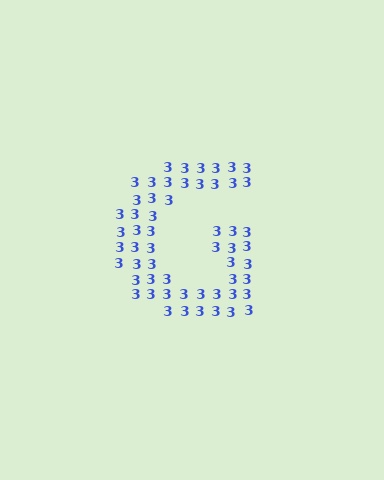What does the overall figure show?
The overall figure shows the letter G.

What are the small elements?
The small elements are digit 3's.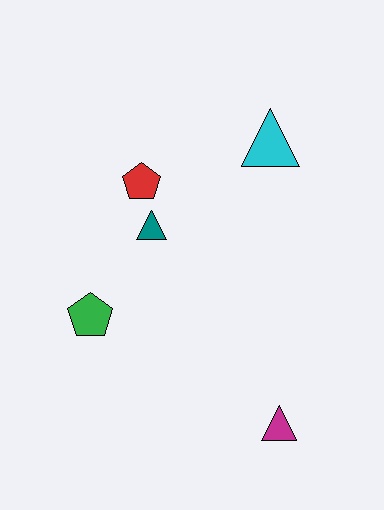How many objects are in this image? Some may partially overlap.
There are 5 objects.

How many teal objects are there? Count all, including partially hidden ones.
There is 1 teal object.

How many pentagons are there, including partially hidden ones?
There are 2 pentagons.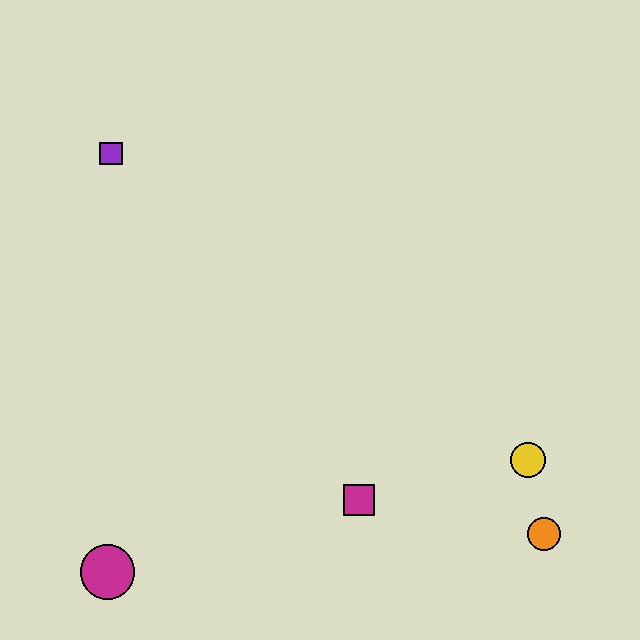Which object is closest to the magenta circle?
The magenta square is closest to the magenta circle.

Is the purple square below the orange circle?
No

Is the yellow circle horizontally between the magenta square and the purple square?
No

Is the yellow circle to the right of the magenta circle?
Yes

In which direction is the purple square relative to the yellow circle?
The purple square is to the left of the yellow circle.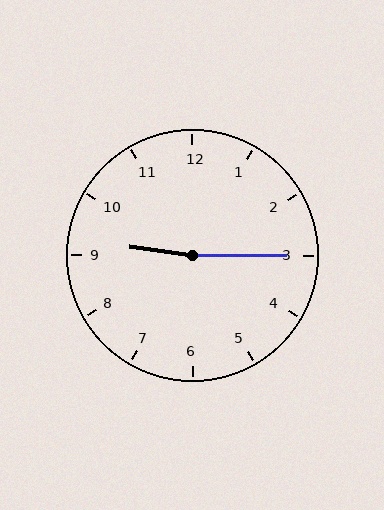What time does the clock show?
9:15.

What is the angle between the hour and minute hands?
Approximately 172 degrees.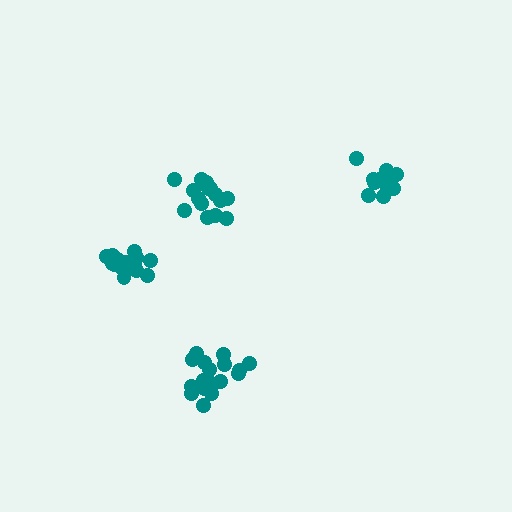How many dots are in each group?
Group 1: 15 dots, Group 2: 18 dots, Group 3: 17 dots, Group 4: 12 dots (62 total).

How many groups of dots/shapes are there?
There are 4 groups.